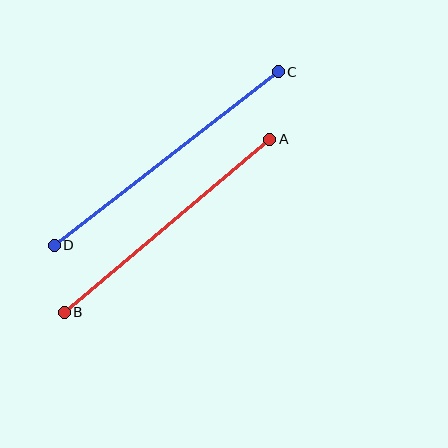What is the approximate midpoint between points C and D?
The midpoint is at approximately (166, 159) pixels.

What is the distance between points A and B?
The distance is approximately 269 pixels.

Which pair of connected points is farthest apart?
Points C and D are farthest apart.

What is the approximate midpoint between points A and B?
The midpoint is at approximately (167, 226) pixels.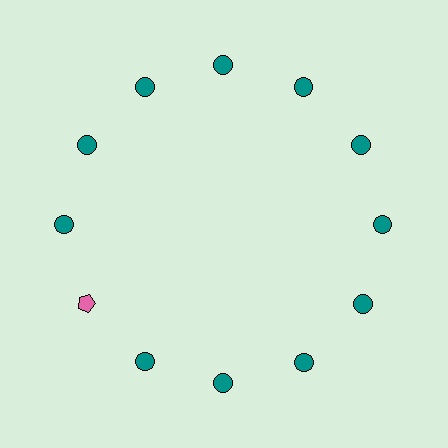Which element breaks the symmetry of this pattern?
The pink pentagon at roughly the 8 o'clock position breaks the symmetry. All other shapes are teal circles.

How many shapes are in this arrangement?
There are 12 shapes arranged in a ring pattern.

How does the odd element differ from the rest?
It differs in both color (pink instead of teal) and shape (pentagon instead of circle).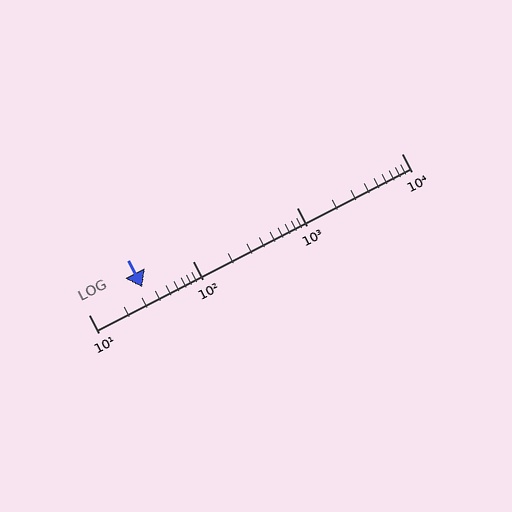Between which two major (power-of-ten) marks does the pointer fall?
The pointer is between 10 and 100.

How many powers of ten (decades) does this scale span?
The scale spans 3 decades, from 10 to 10000.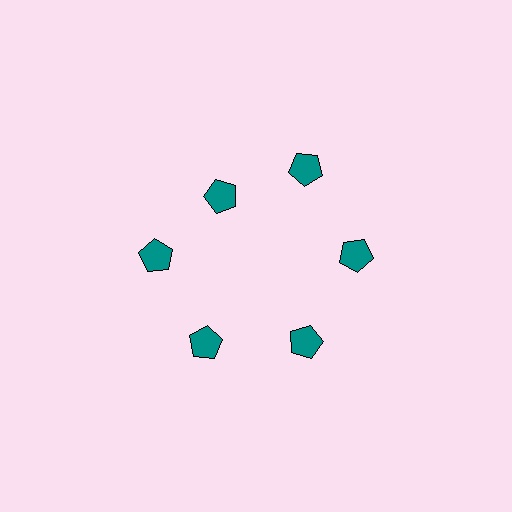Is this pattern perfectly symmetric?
No. The 6 teal pentagons are arranged in a ring, but one element near the 11 o'clock position is pulled inward toward the center, breaking the 6-fold rotational symmetry.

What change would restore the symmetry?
The symmetry would be restored by moving it outward, back onto the ring so that all 6 pentagons sit at equal angles and equal distance from the center.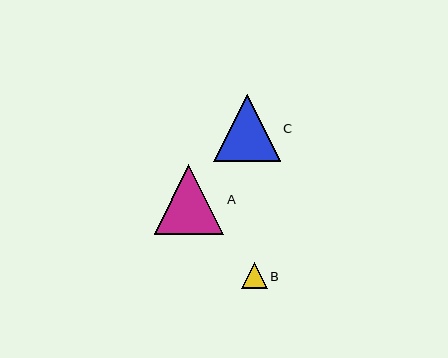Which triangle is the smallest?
Triangle B is the smallest with a size of approximately 26 pixels.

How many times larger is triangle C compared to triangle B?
Triangle C is approximately 2.6 times the size of triangle B.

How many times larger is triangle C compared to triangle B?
Triangle C is approximately 2.6 times the size of triangle B.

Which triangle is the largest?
Triangle A is the largest with a size of approximately 69 pixels.